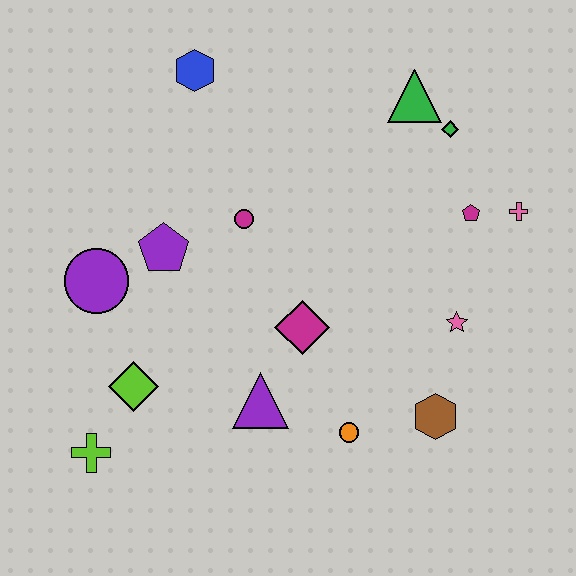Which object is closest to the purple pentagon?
The purple circle is closest to the purple pentagon.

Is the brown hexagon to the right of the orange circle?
Yes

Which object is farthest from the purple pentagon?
The pink cross is farthest from the purple pentagon.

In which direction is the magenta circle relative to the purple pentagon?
The magenta circle is to the right of the purple pentagon.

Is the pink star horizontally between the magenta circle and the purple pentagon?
No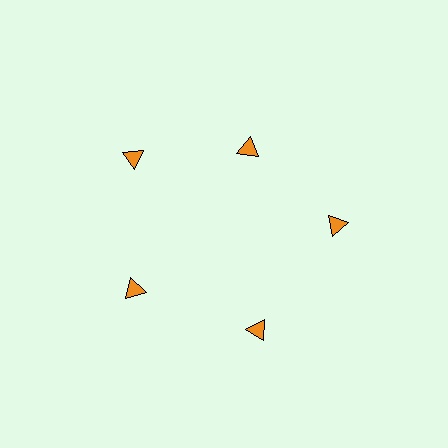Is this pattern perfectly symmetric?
No. The 5 orange triangles are arranged in a ring, but one element near the 1 o'clock position is pulled inward toward the center, breaking the 5-fold rotational symmetry.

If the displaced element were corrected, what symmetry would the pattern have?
It would have 5-fold rotational symmetry — the pattern would map onto itself every 72 degrees.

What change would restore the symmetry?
The symmetry would be restored by moving it outward, back onto the ring so that all 5 triangles sit at equal angles and equal distance from the center.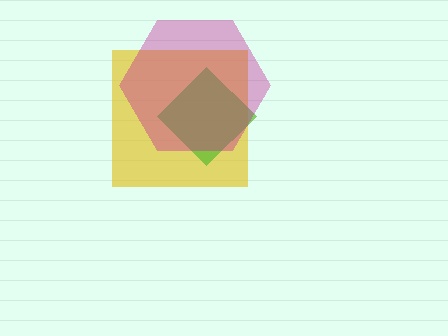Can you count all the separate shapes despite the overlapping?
Yes, there are 3 separate shapes.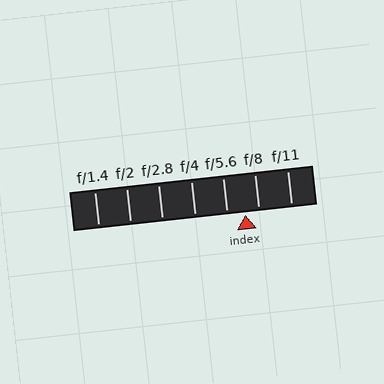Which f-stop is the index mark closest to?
The index mark is closest to f/8.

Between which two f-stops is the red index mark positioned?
The index mark is between f/5.6 and f/8.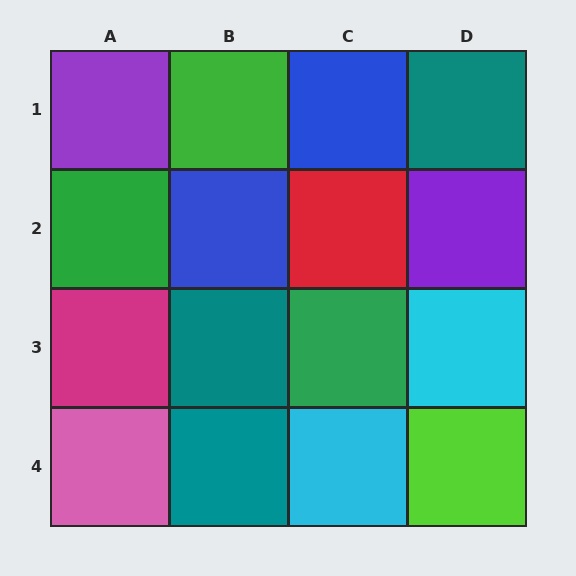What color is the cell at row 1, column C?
Blue.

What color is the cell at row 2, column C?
Red.